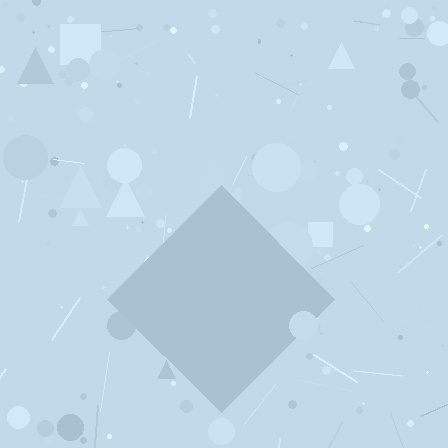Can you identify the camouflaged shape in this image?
The camouflaged shape is a diamond.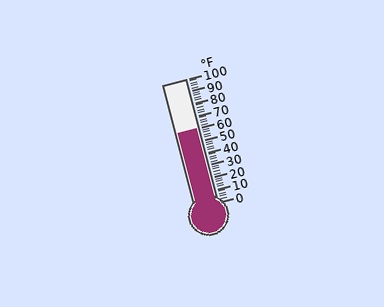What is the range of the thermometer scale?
The thermometer scale ranges from 0°F to 100°F.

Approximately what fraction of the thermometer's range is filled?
The thermometer is filled to approximately 60% of its range.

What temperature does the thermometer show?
The thermometer shows approximately 60°F.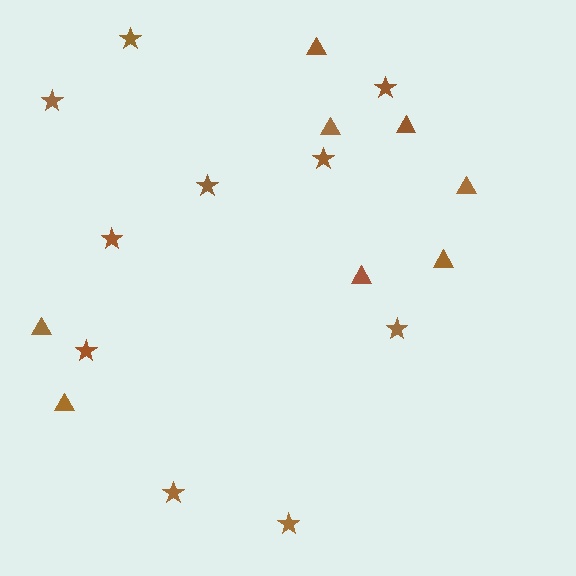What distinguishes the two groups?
There are 2 groups: one group of stars (10) and one group of triangles (8).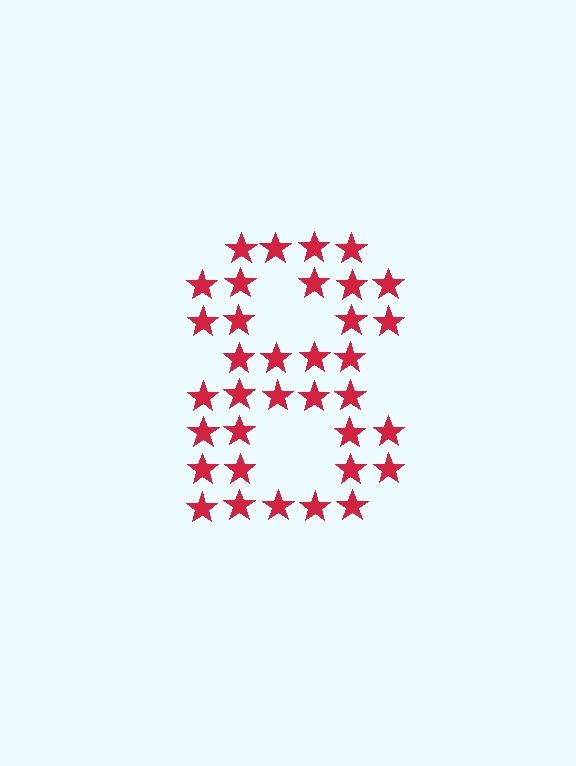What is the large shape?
The large shape is the digit 8.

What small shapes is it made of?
It is made of small stars.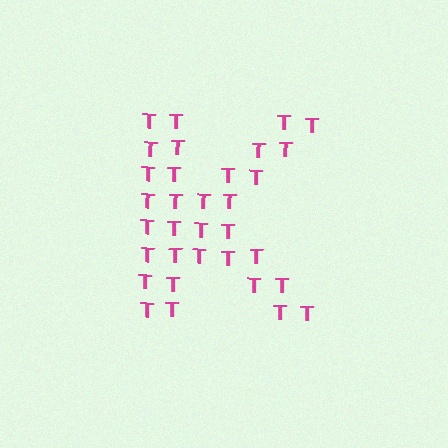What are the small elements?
The small elements are letter T's.